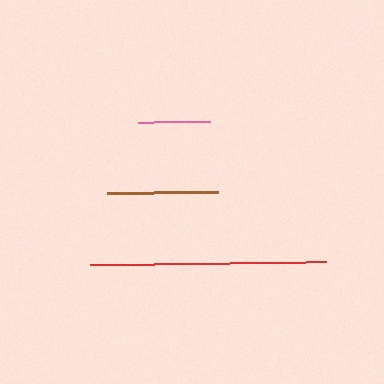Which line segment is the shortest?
The pink line is the shortest at approximately 72 pixels.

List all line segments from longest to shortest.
From longest to shortest: red, brown, pink.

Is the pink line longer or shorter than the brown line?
The brown line is longer than the pink line.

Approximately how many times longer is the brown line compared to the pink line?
The brown line is approximately 1.5 times the length of the pink line.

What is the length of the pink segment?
The pink segment is approximately 72 pixels long.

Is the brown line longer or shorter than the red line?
The red line is longer than the brown line.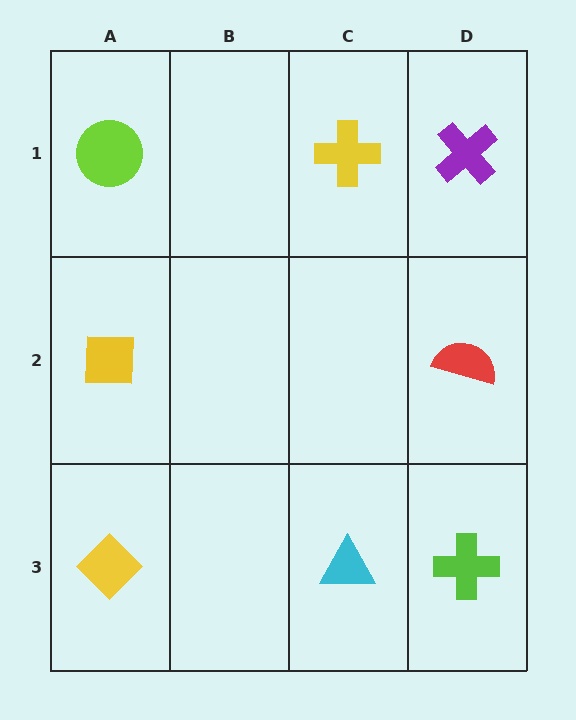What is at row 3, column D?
A lime cross.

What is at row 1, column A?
A lime circle.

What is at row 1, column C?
A yellow cross.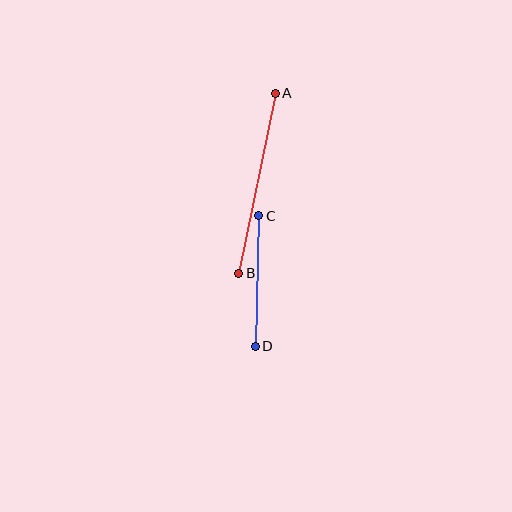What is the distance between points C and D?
The distance is approximately 131 pixels.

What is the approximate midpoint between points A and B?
The midpoint is at approximately (257, 183) pixels.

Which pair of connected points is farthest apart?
Points A and B are farthest apart.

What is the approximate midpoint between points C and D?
The midpoint is at approximately (257, 281) pixels.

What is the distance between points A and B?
The distance is approximately 184 pixels.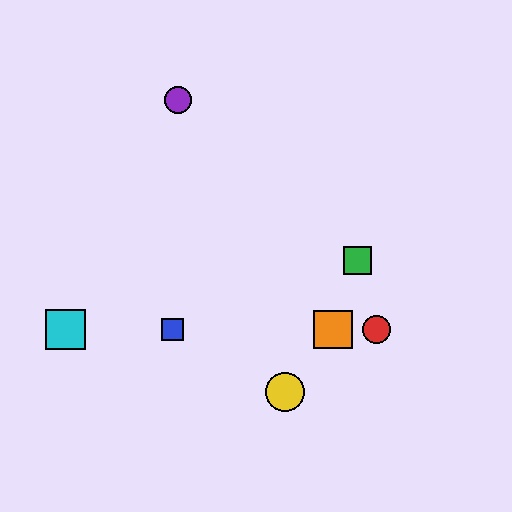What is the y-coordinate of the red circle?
The red circle is at y≈330.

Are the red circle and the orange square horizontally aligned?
Yes, both are at y≈330.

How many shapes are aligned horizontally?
4 shapes (the red circle, the blue square, the orange square, the cyan square) are aligned horizontally.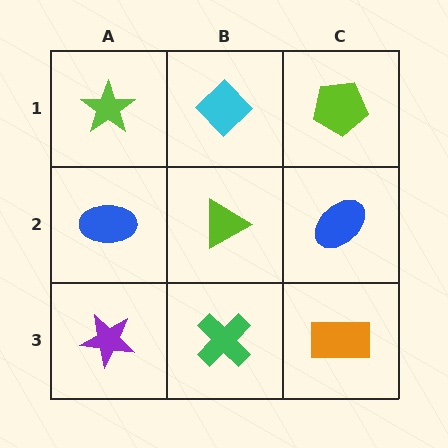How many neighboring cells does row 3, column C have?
2.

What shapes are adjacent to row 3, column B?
A lime triangle (row 2, column B), a purple star (row 3, column A), an orange rectangle (row 3, column C).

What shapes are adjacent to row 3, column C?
A blue ellipse (row 2, column C), a green cross (row 3, column B).